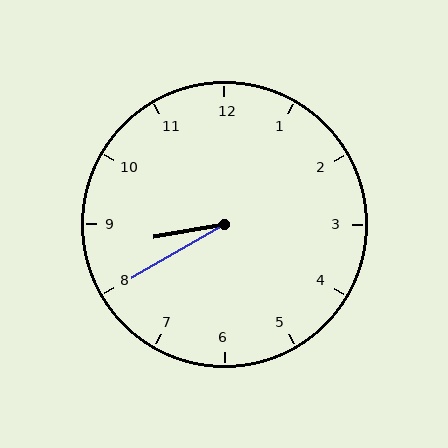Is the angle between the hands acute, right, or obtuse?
It is acute.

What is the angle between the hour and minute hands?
Approximately 20 degrees.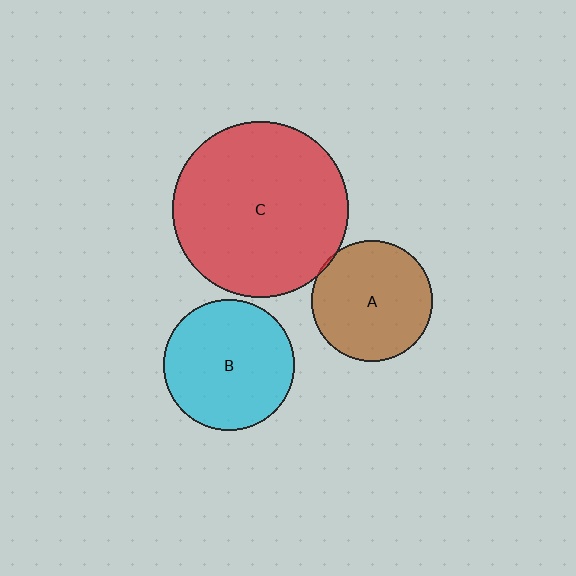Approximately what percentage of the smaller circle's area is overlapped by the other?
Approximately 5%.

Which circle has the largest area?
Circle C (red).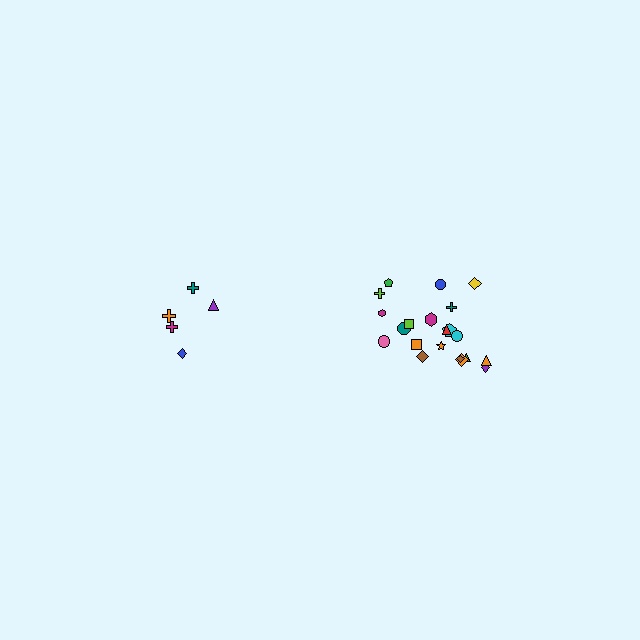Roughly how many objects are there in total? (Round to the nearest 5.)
Roughly 25 objects in total.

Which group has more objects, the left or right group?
The right group.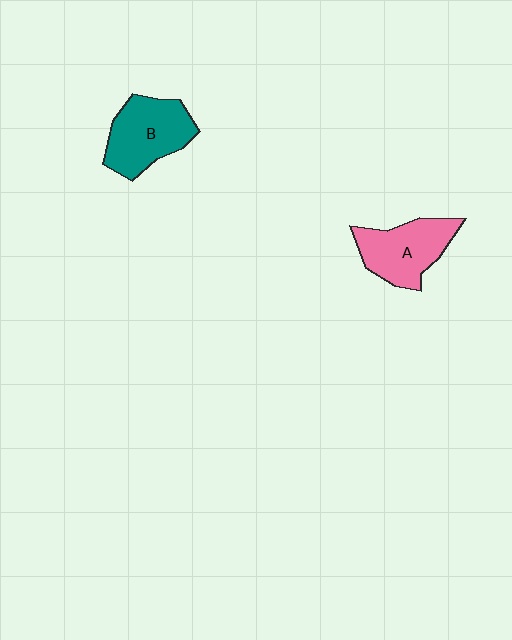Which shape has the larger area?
Shape B (teal).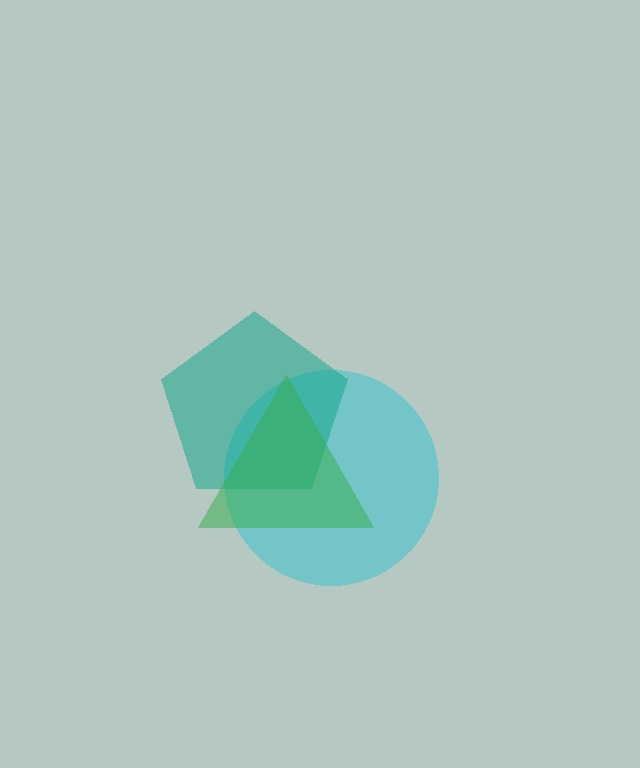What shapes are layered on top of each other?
The layered shapes are: a cyan circle, a teal pentagon, a green triangle.